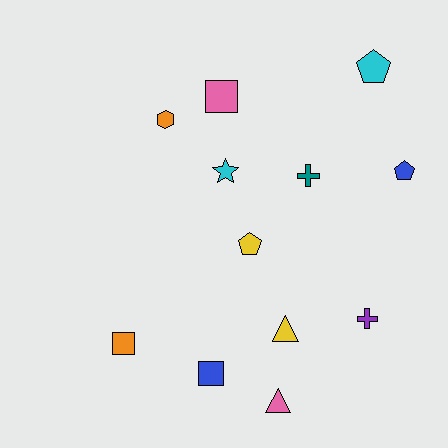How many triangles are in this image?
There are 2 triangles.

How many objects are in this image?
There are 12 objects.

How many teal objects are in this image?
There is 1 teal object.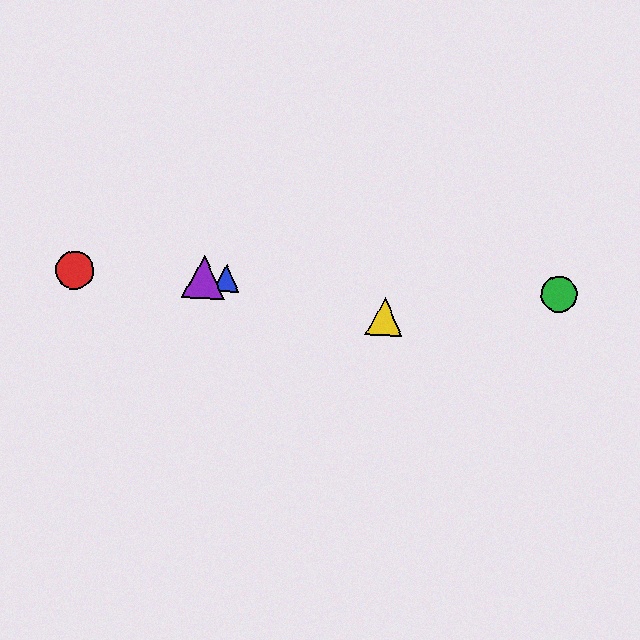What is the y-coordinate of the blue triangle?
The blue triangle is at y≈278.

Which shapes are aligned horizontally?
The red circle, the blue triangle, the green circle, the purple triangle are aligned horizontally.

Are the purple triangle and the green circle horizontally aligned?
Yes, both are at y≈277.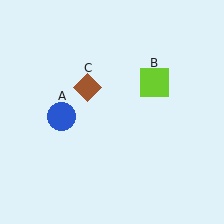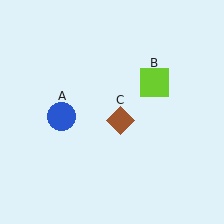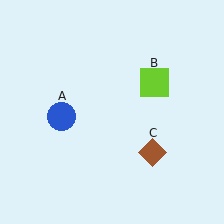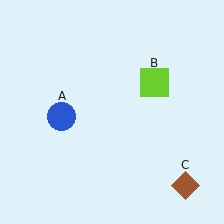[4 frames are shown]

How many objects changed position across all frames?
1 object changed position: brown diamond (object C).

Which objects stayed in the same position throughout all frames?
Blue circle (object A) and lime square (object B) remained stationary.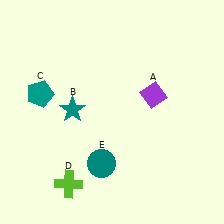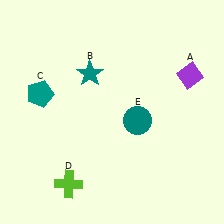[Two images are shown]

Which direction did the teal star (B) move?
The teal star (B) moved up.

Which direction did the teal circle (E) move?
The teal circle (E) moved up.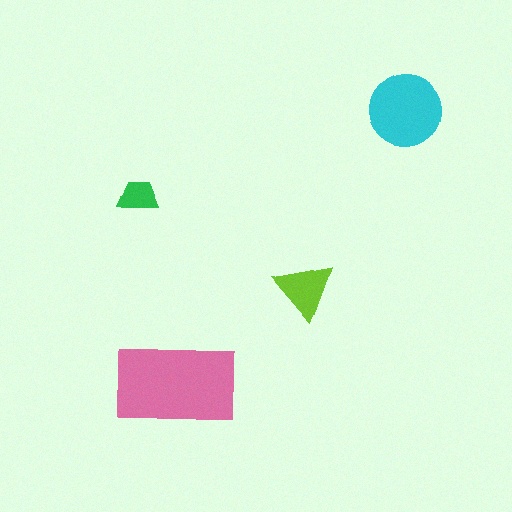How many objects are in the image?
There are 4 objects in the image.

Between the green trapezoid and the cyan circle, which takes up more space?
The cyan circle.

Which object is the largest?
The pink rectangle.